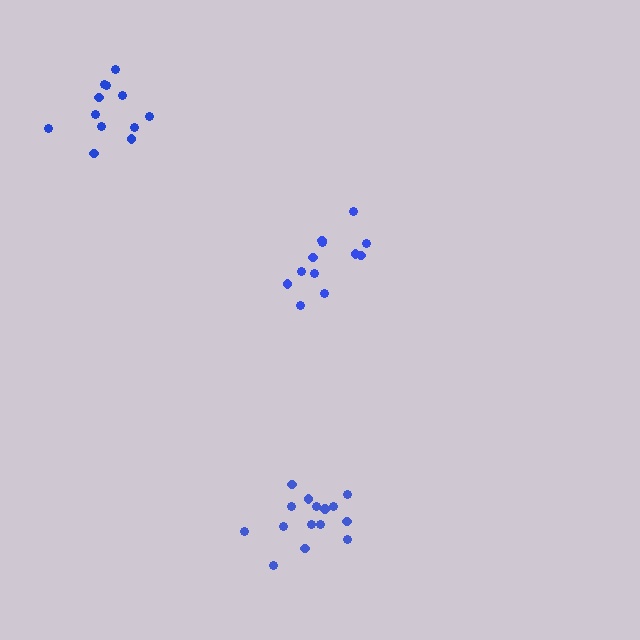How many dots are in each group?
Group 1: 15 dots, Group 2: 12 dots, Group 3: 12 dots (39 total).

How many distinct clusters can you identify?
There are 3 distinct clusters.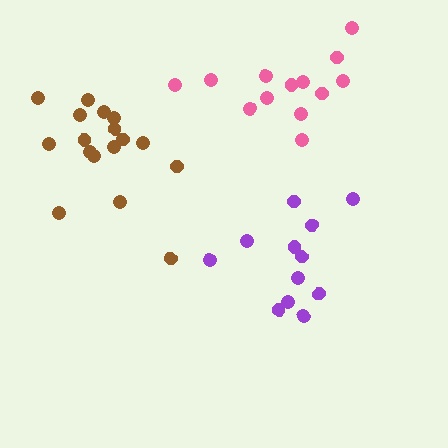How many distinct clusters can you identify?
There are 3 distinct clusters.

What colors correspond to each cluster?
The clusters are colored: purple, pink, brown.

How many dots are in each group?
Group 1: 12 dots, Group 2: 13 dots, Group 3: 17 dots (42 total).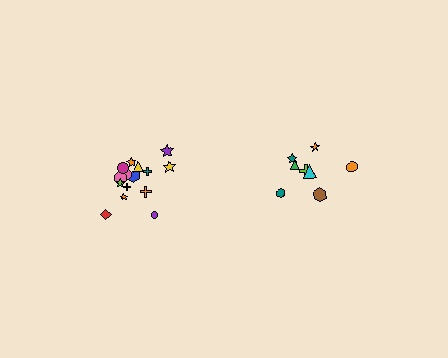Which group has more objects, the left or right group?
The left group.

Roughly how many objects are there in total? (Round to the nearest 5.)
Roughly 25 objects in total.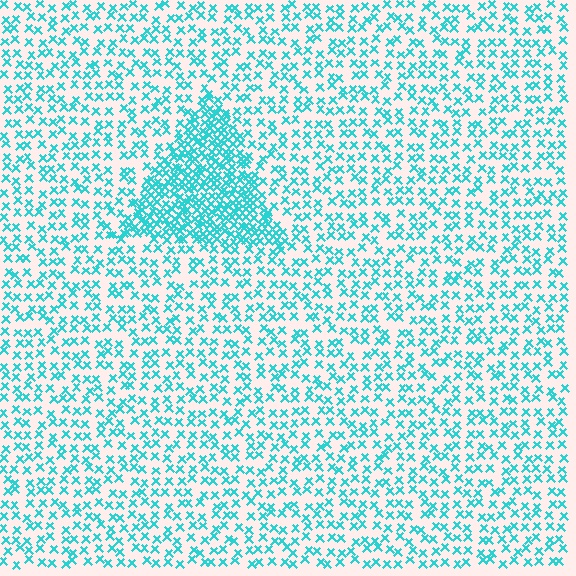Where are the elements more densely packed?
The elements are more densely packed inside the triangle boundary.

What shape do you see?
I see a triangle.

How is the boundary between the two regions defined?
The boundary is defined by a change in element density (approximately 2.5x ratio). All elements are the same color, size, and shape.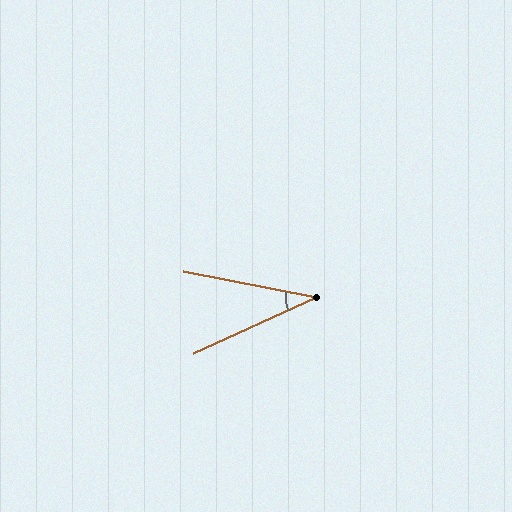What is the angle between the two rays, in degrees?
Approximately 36 degrees.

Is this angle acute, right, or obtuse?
It is acute.